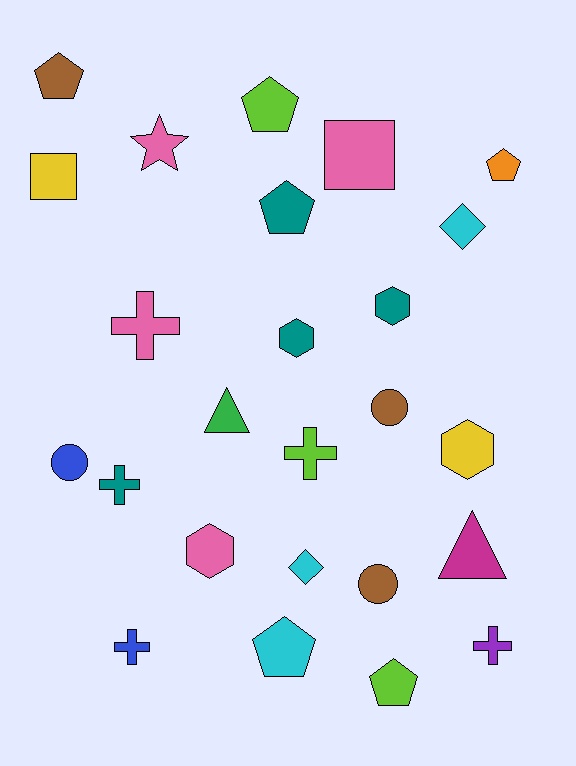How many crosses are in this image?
There are 5 crosses.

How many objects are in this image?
There are 25 objects.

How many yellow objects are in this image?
There are 2 yellow objects.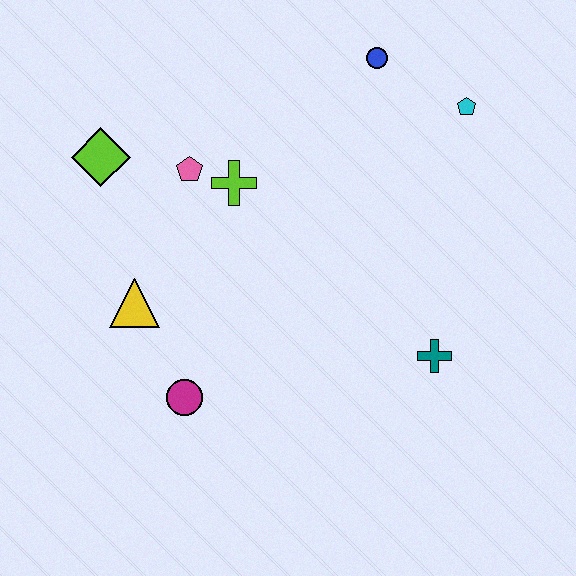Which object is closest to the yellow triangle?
The magenta circle is closest to the yellow triangle.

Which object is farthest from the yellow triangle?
The cyan pentagon is farthest from the yellow triangle.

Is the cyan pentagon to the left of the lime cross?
No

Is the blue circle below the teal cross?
No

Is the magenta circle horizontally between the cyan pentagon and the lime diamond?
Yes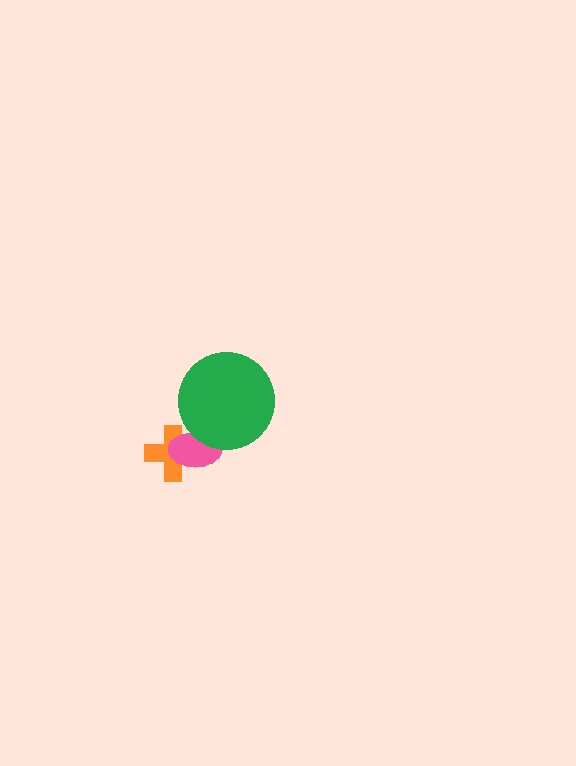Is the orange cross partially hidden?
Yes, it is partially covered by another shape.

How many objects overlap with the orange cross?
1 object overlaps with the orange cross.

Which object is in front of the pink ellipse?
The green circle is in front of the pink ellipse.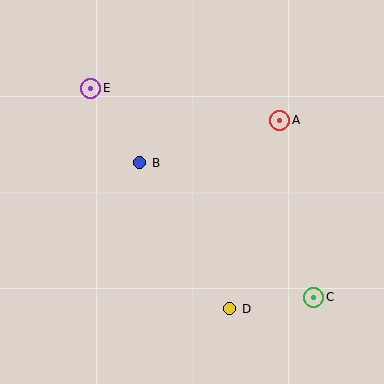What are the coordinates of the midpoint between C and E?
The midpoint between C and E is at (202, 193).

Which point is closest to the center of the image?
Point B at (140, 163) is closest to the center.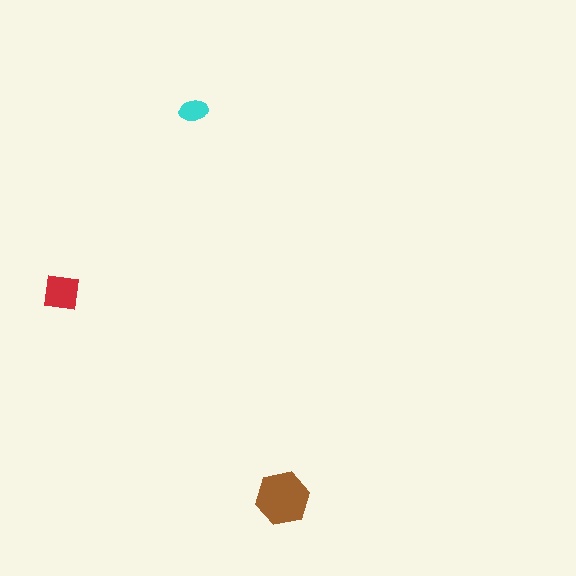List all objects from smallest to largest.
The cyan ellipse, the red square, the brown hexagon.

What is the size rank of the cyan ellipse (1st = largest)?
3rd.